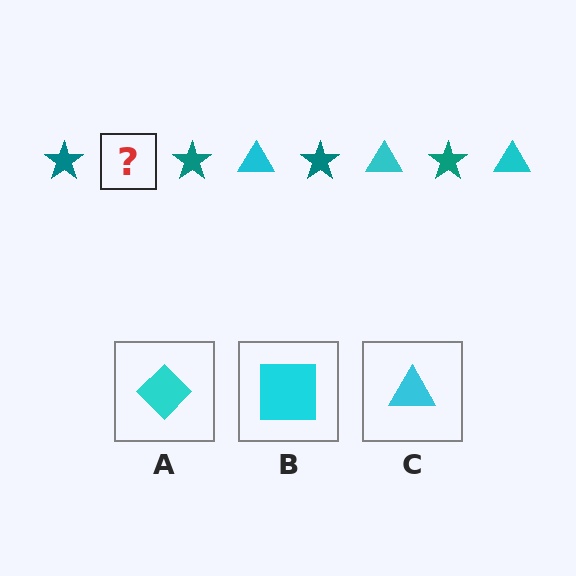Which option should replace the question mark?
Option C.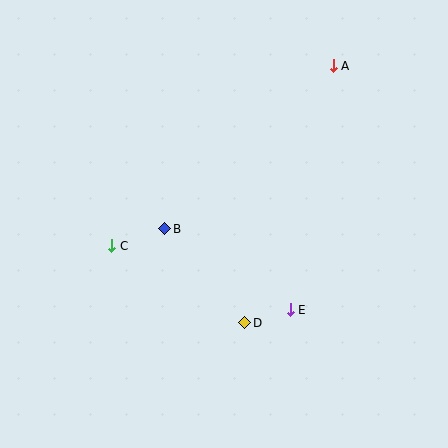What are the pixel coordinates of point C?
Point C is at (112, 246).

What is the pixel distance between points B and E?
The distance between B and E is 150 pixels.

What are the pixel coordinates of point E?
Point E is at (290, 310).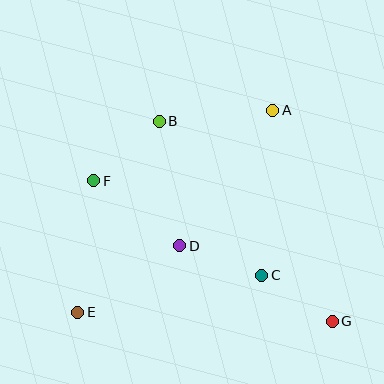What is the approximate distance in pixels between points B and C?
The distance between B and C is approximately 184 pixels.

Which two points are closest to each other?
Points C and G are closest to each other.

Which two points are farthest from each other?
Points A and E are farthest from each other.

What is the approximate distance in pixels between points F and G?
The distance between F and G is approximately 277 pixels.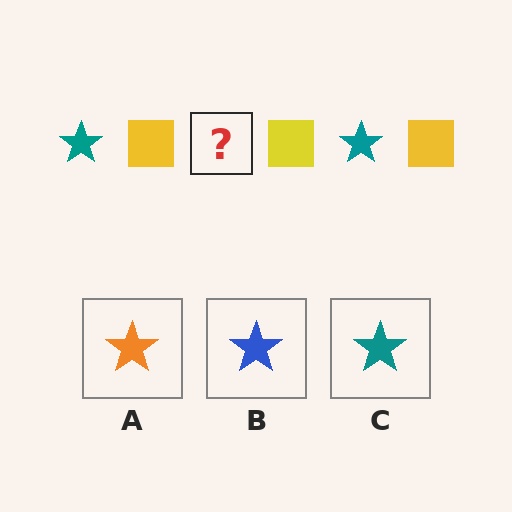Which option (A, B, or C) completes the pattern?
C.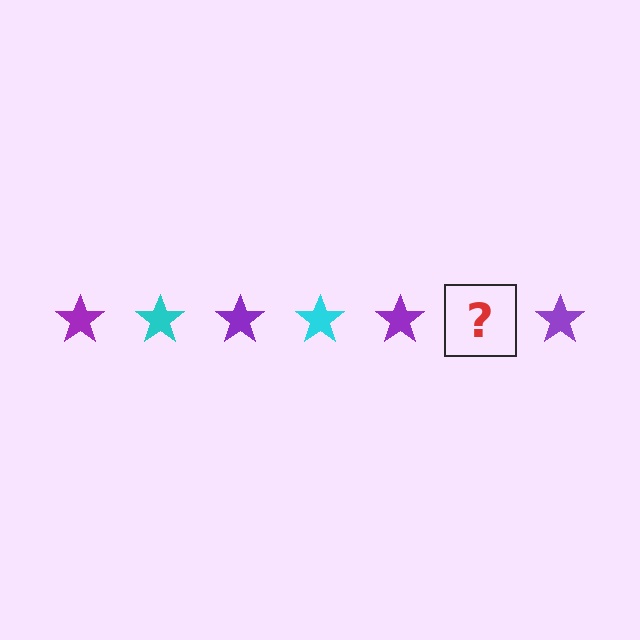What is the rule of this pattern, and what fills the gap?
The rule is that the pattern cycles through purple, cyan stars. The gap should be filled with a cyan star.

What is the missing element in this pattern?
The missing element is a cyan star.